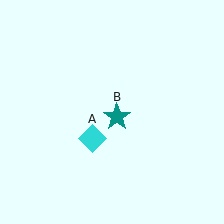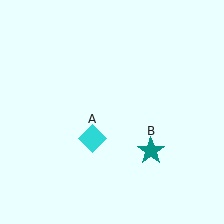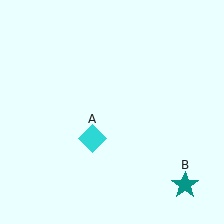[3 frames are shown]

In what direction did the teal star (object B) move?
The teal star (object B) moved down and to the right.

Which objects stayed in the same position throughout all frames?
Cyan diamond (object A) remained stationary.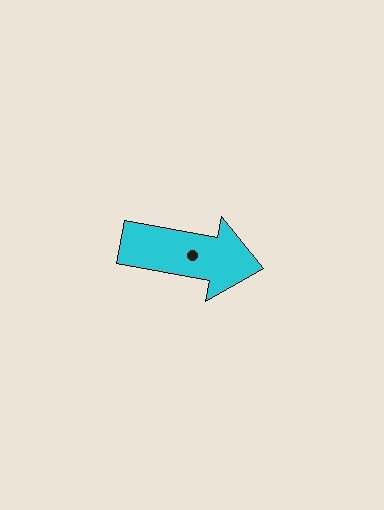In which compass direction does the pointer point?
East.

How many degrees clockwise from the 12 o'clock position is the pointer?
Approximately 100 degrees.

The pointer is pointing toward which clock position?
Roughly 3 o'clock.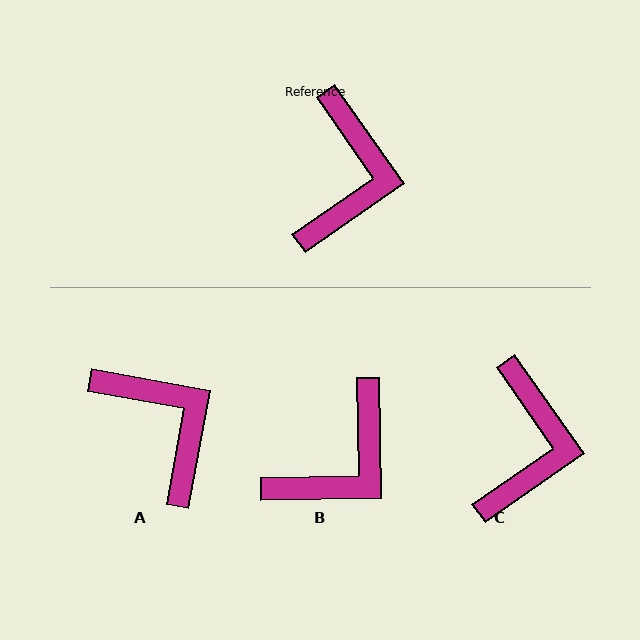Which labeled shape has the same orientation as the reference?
C.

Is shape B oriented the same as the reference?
No, it is off by about 34 degrees.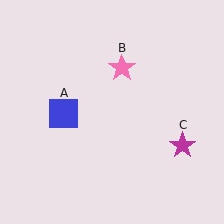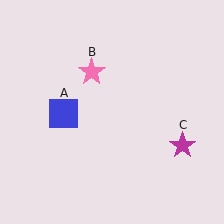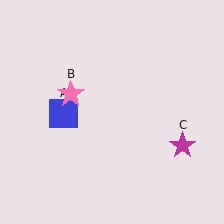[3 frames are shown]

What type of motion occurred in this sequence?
The pink star (object B) rotated counterclockwise around the center of the scene.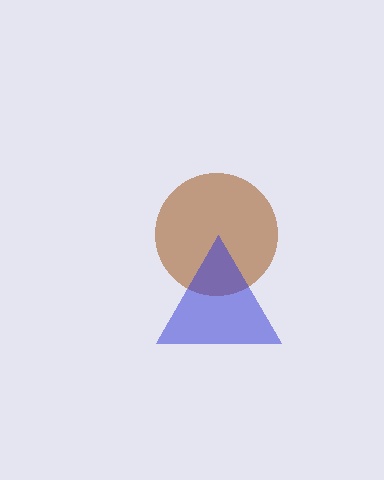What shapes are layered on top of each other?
The layered shapes are: a brown circle, a blue triangle.